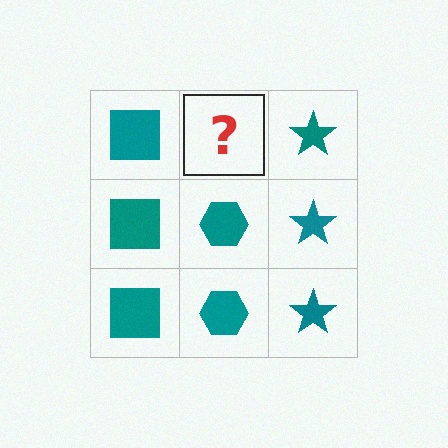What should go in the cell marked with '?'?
The missing cell should contain a teal hexagon.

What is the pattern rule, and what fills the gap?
The rule is that each column has a consistent shape. The gap should be filled with a teal hexagon.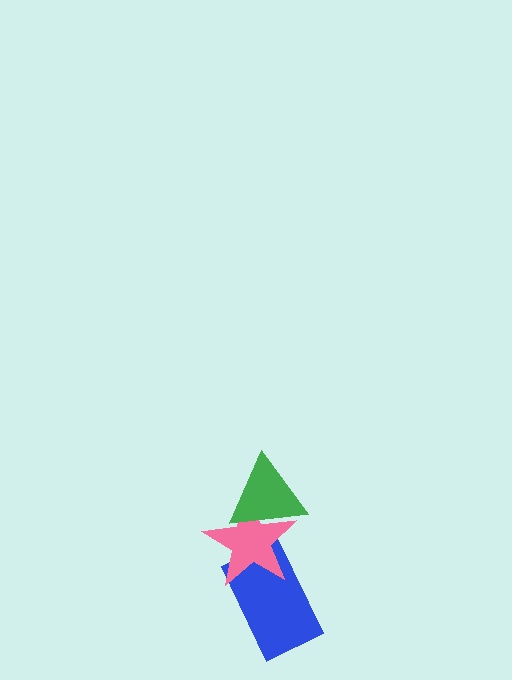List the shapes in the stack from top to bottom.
From top to bottom: the green triangle, the pink star, the blue rectangle.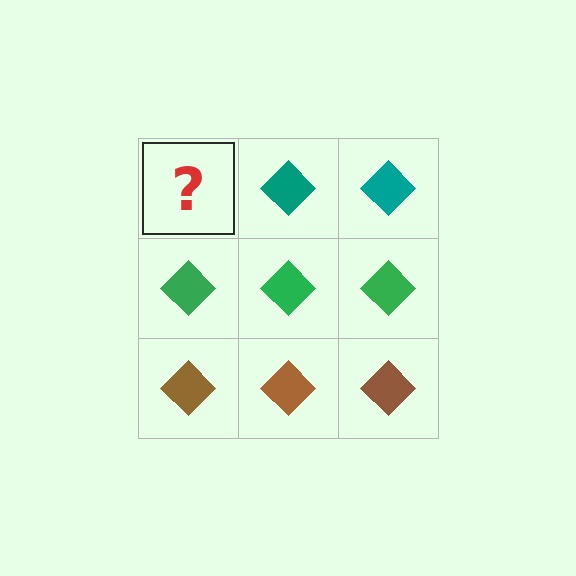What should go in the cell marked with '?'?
The missing cell should contain a teal diamond.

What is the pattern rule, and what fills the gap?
The rule is that each row has a consistent color. The gap should be filled with a teal diamond.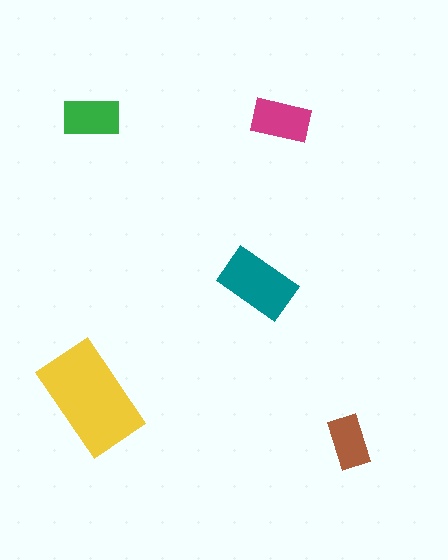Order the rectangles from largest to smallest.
the yellow one, the teal one, the magenta one, the green one, the brown one.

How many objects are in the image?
There are 5 objects in the image.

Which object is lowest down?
The brown rectangle is bottommost.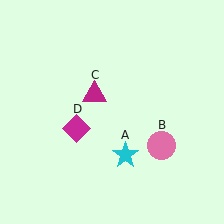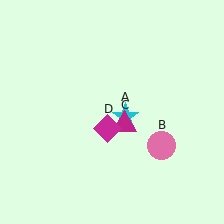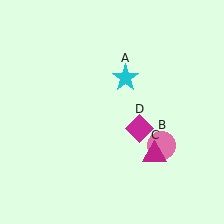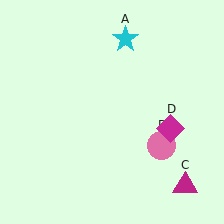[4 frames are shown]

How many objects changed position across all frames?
3 objects changed position: cyan star (object A), magenta triangle (object C), magenta diamond (object D).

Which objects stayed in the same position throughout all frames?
Pink circle (object B) remained stationary.